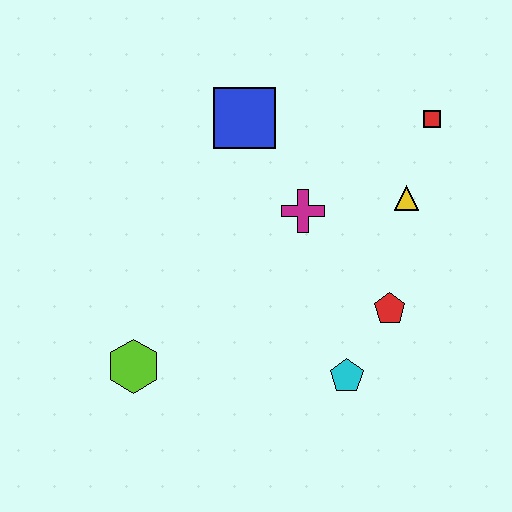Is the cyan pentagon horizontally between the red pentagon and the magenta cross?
Yes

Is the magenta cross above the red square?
No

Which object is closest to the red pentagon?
The cyan pentagon is closest to the red pentagon.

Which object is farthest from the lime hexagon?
The red square is farthest from the lime hexagon.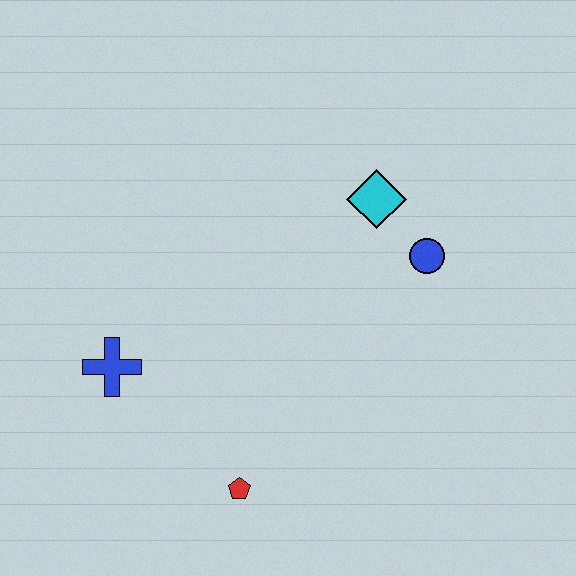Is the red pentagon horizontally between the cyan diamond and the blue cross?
Yes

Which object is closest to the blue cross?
The red pentagon is closest to the blue cross.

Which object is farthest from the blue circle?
The blue cross is farthest from the blue circle.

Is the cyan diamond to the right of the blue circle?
No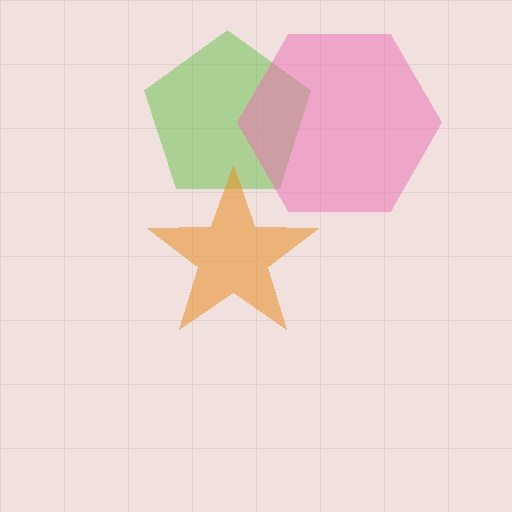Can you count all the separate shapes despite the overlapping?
Yes, there are 3 separate shapes.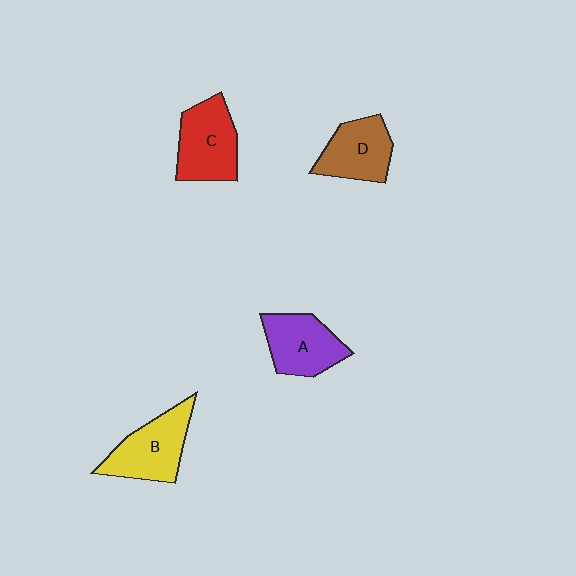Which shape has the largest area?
Shape B (yellow).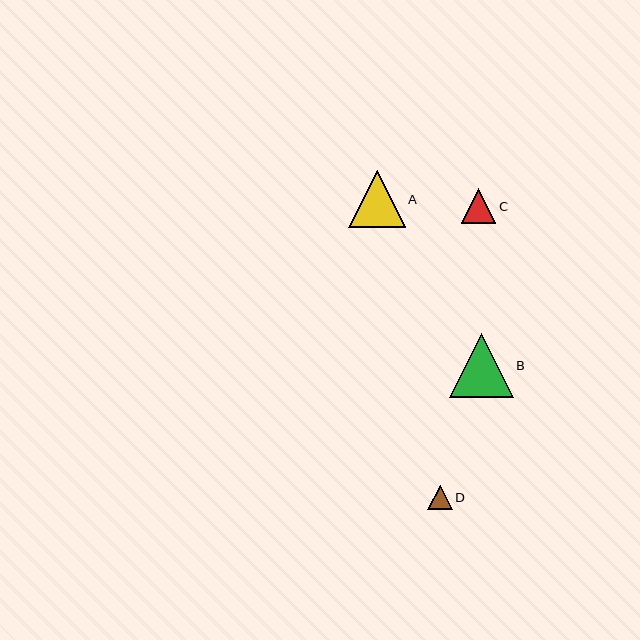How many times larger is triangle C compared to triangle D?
Triangle C is approximately 1.4 times the size of triangle D.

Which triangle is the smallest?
Triangle D is the smallest with a size of approximately 24 pixels.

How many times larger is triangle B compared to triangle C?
Triangle B is approximately 1.8 times the size of triangle C.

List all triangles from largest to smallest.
From largest to smallest: B, A, C, D.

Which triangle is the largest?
Triangle B is the largest with a size of approximately 63 pixels.